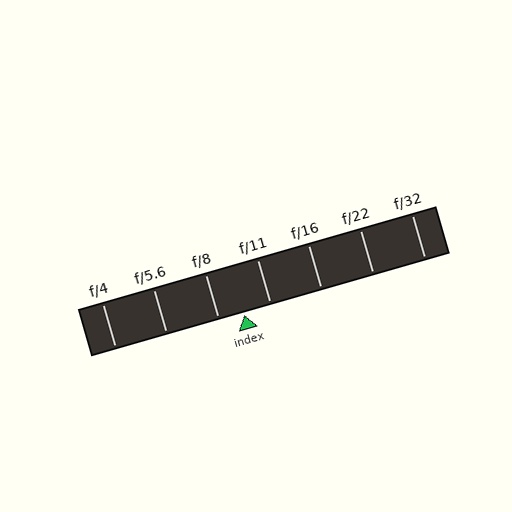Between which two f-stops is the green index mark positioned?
The index mark is between f/8 and f/11.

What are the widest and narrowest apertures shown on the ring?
The widest aperture shown is f/4 and the narrowest is f/32.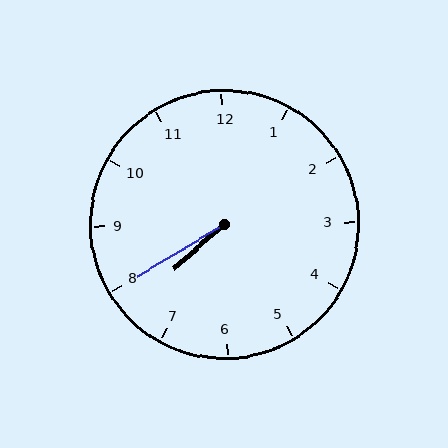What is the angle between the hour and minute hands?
Approximately 10 degrees.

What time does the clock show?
7:40.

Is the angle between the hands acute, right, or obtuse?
It is acute.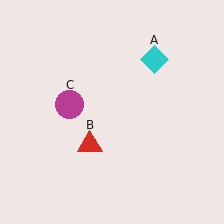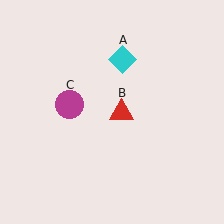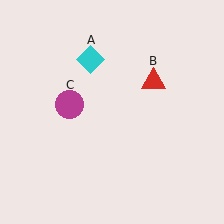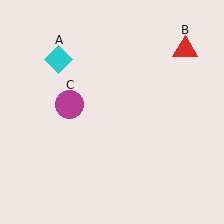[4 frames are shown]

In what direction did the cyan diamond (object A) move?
The cyan diamond (object A) moved left.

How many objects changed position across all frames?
2 objects changed position: cyan diamond (object A), red triangle (object B).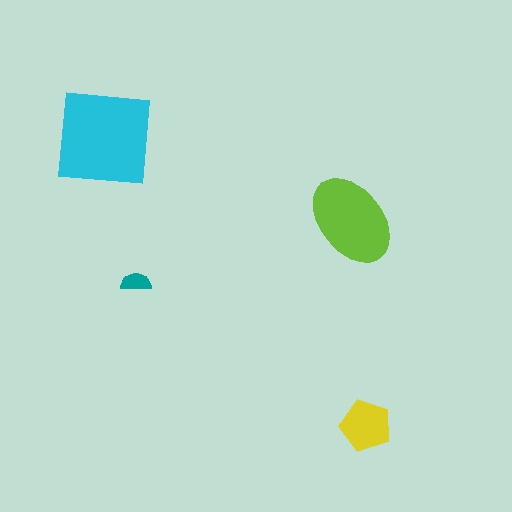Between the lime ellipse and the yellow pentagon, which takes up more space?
The lime ellipse.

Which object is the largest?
The cyan square.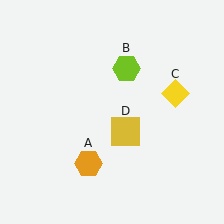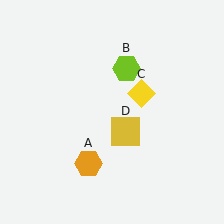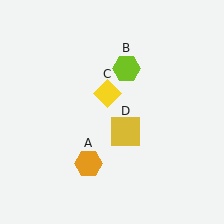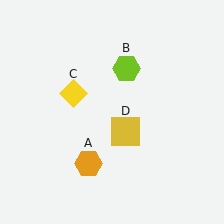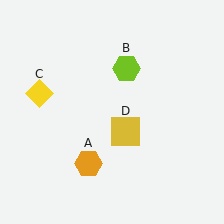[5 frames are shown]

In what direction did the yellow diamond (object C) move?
The yellow diamond (object C) moved left.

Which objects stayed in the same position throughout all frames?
Orange hexagon (object A) and lime hexagon (object B) and yellow square (object D) remained stationary.